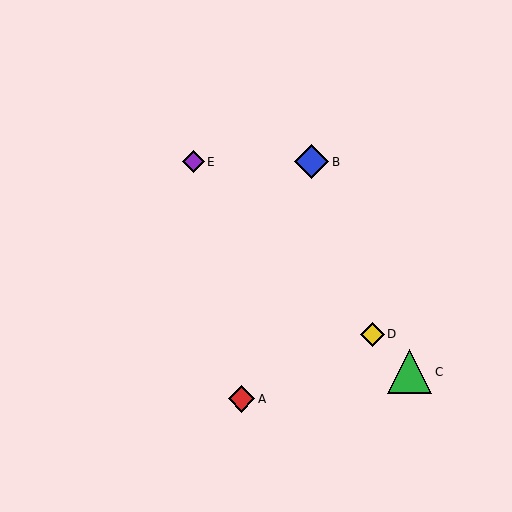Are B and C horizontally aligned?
No, B is at y≈162 and C is at y≈372.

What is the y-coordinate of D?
Object D is at y≈334.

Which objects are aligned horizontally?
Objects B, E are aligned horizontally.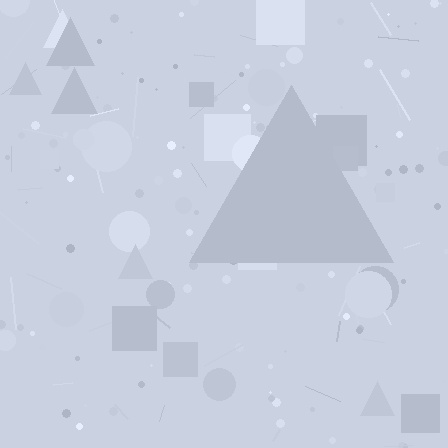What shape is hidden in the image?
A triangle is hidden in the image.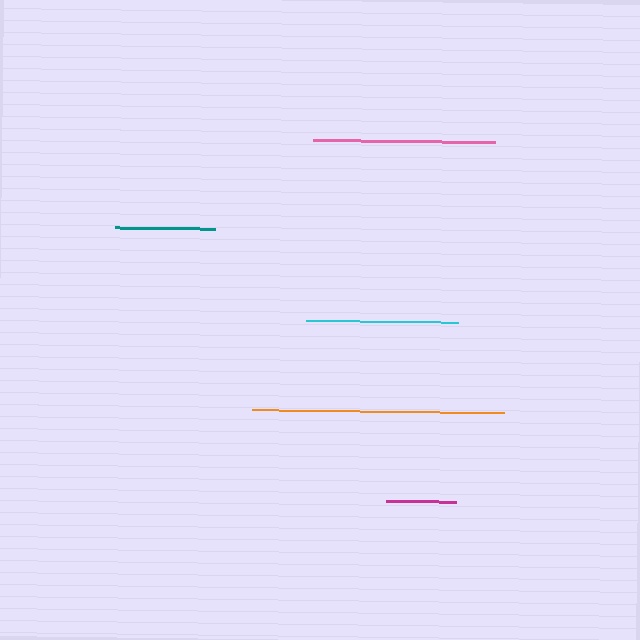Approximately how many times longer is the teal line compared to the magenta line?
The teal line is approximately 1.4 times the length of the magenta line.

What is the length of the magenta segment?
The magenta segment is approximately 70 pixels long.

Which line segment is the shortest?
The magenta line is the shortest at approximately 70 pixels.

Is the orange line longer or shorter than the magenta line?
The orange line is longer than the magenta line.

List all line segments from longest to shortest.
From longest to shortest: orange, pink, cyan, teal, magenta.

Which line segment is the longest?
The orange line is the longest at approximately 252 pixels.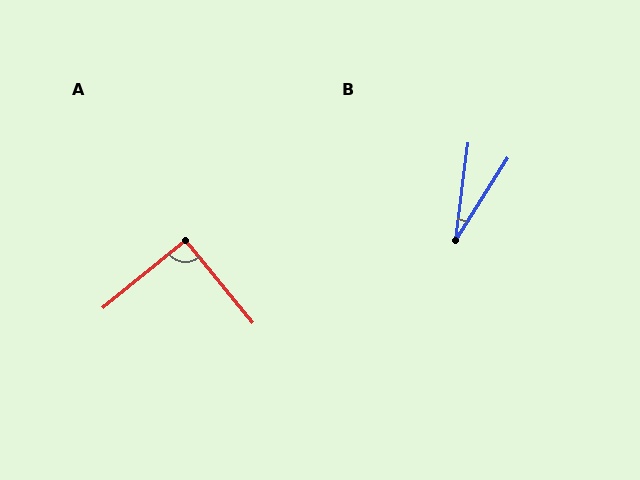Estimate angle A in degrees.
Approximately 90 degrees.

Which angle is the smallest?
B, at approximately 26 degrees.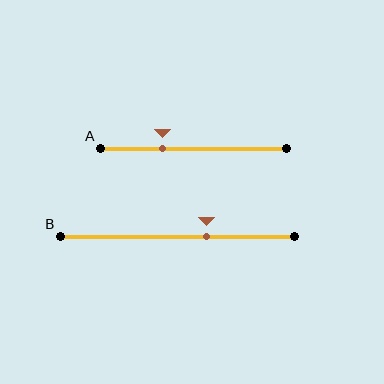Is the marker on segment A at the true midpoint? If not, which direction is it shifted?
No, the marker on segment A is shifted to the left by about 17% of the segment length.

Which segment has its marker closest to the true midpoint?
Segment B has its marker closest to the true midpoint.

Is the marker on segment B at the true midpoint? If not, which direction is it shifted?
No, the marker on segment B is shifted to the right by about 13% of the segment length.